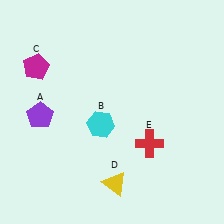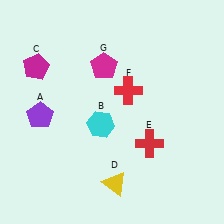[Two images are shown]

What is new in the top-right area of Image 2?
A red cross (F) was added in the top-right area of Image 2.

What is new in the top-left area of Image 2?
A magenta pentagon (G) was added in the top-left area of Image 2.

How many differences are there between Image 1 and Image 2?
There are 2 differences between the two images.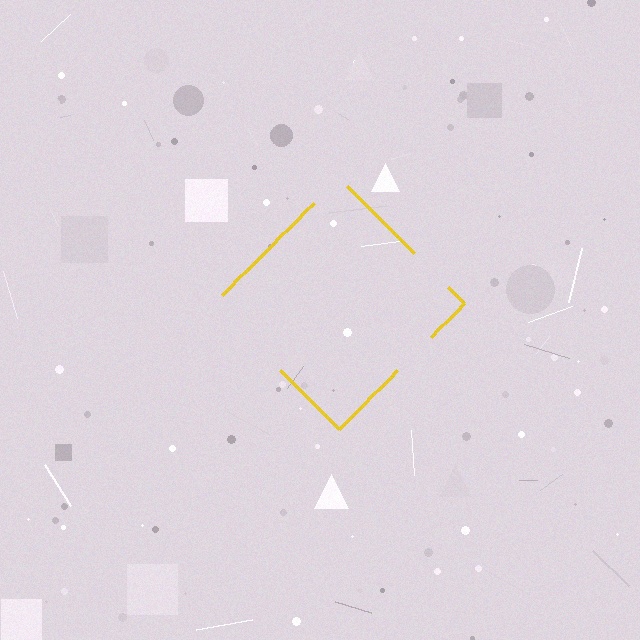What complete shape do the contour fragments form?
The contour fragments form a diamond.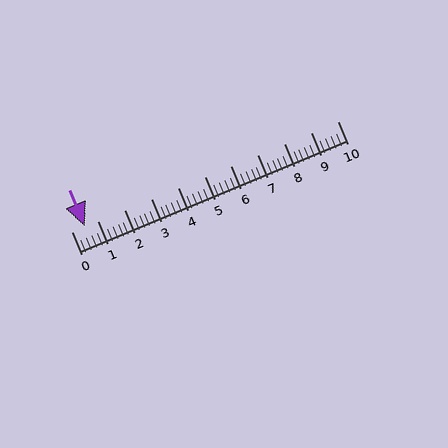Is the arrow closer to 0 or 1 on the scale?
The arrow is closer to 1.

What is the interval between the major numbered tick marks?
The major tick marks are spaced 1 units apart.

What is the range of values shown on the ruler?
The ruler shows values from 0 to 10.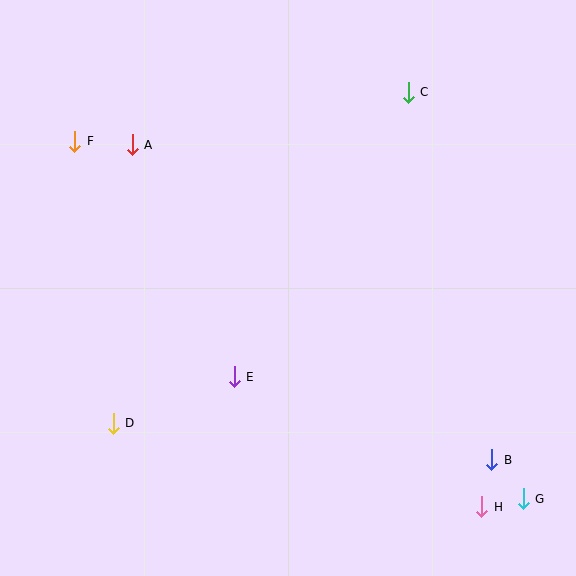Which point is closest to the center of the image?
Point E at (234, 377) is closest to the center.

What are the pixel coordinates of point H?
Point H is at (482, 507).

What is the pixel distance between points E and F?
The distance between E and F is 285 pixels.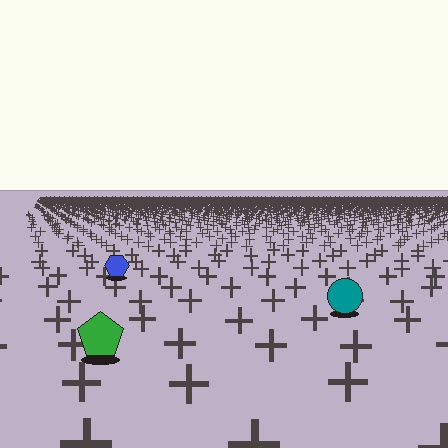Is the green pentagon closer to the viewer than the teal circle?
Yes. The green pentagon is closer — you can tell from the texture gradient: the ground texture is coarser near it.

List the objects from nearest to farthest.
From nearest to farthest: the green pentagon, the teal circle, the blue hexagon.